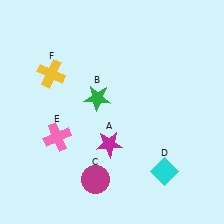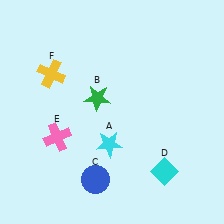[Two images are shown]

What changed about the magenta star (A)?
In Image 1, A is magenta. In Image 2, it changed to cyan.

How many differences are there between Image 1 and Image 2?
There are 2 differences between the two images.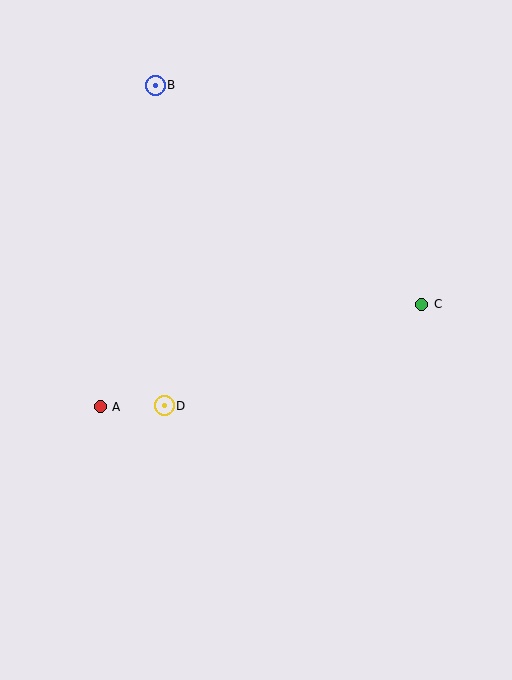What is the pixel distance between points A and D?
The distance between A and D is 64 pixels.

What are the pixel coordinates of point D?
Point D is at (164, 406).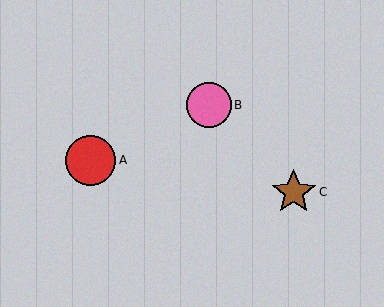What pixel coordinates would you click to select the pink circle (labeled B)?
Click at (209, 105) to select the pink circle B.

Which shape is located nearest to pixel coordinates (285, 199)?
The brown star (labeled C) at (294, 192) is nearest to that location.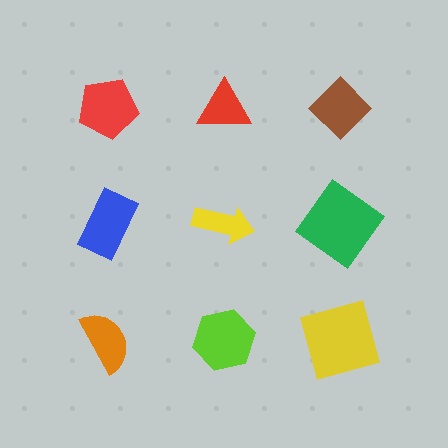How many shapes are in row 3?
3 shapes.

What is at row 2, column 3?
A green diamond.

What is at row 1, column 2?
A red triangle.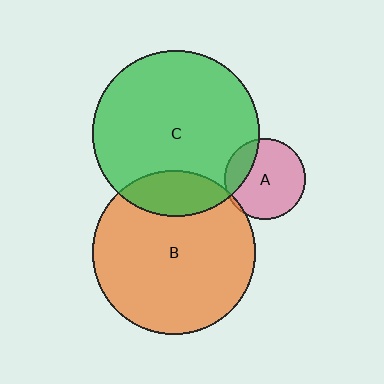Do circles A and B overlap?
Yes.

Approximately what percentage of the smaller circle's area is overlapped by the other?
Approximately 5%.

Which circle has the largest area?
Circle C (green).